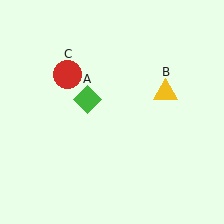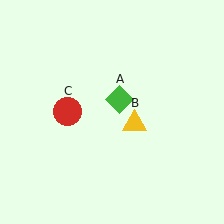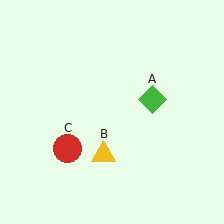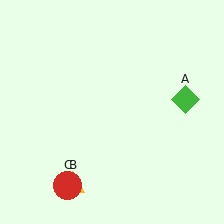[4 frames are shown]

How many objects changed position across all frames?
3 objects changed position: green diamond (object A), yellow triangle (object B), red circle (object C).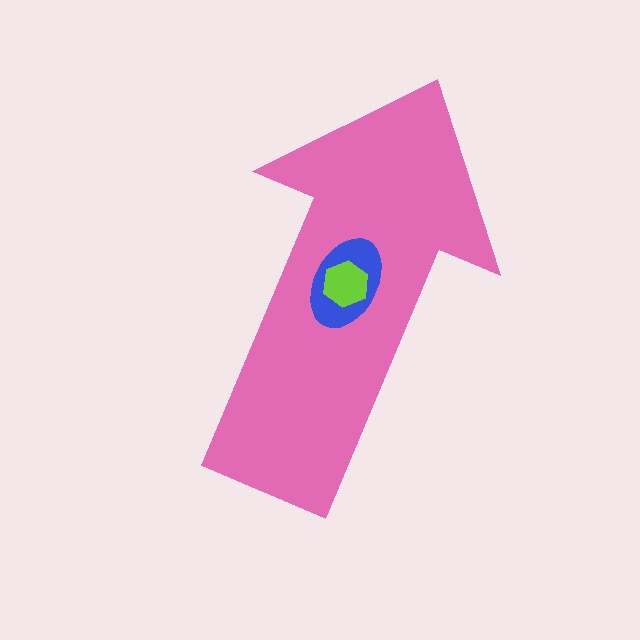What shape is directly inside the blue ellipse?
The lime hexagon.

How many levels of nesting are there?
3.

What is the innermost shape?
The lime hexagon.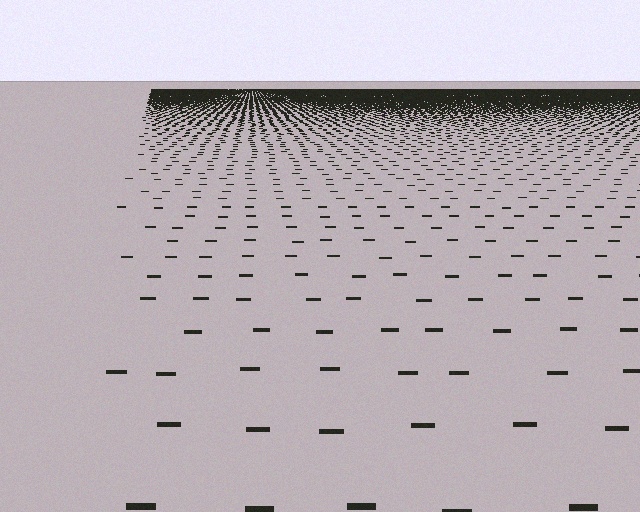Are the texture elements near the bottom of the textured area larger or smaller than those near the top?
Larger. Near the bottom, elements are closer to the viewer and appear at a bigger on-screen size.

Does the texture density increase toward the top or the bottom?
Density increases toward the top.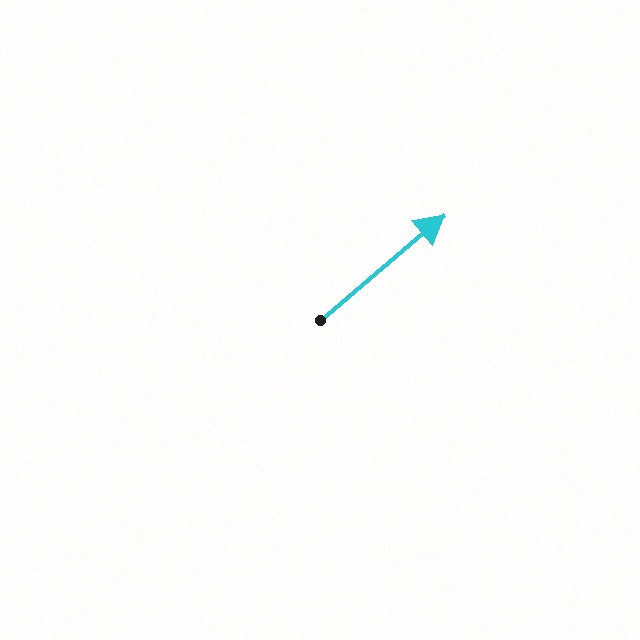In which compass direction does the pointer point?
Northeast.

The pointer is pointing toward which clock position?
Roughly 2 o'clock.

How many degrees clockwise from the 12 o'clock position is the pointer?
Approximately 50 degrees.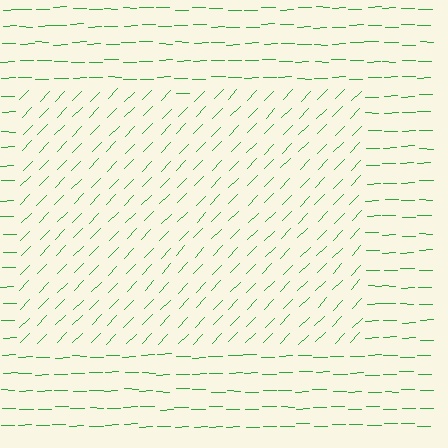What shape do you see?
I see a rectangle.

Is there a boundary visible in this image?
Yes, there is a texture boundary formed by a change in line orientation.